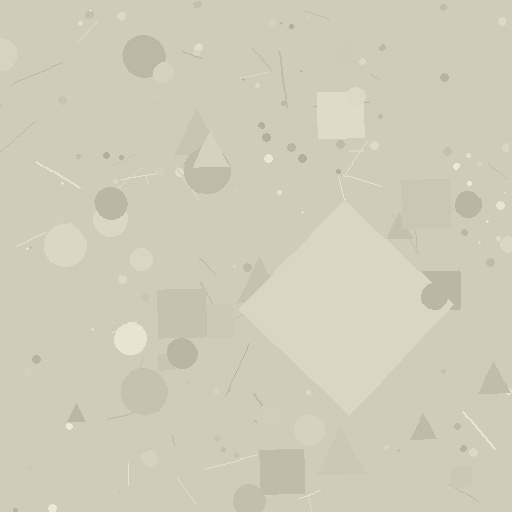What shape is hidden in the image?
A diamond is hidden in the image.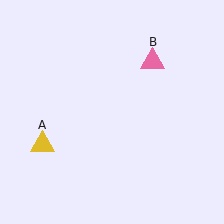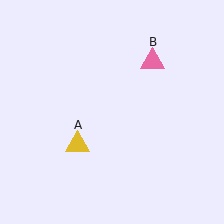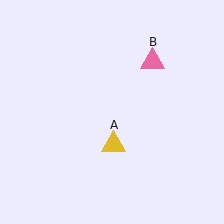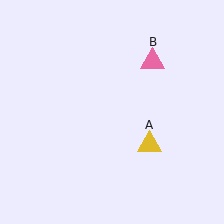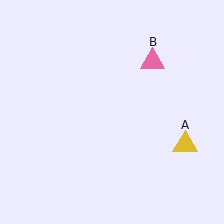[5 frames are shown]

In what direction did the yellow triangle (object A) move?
The yellow triangle (object A) moved right.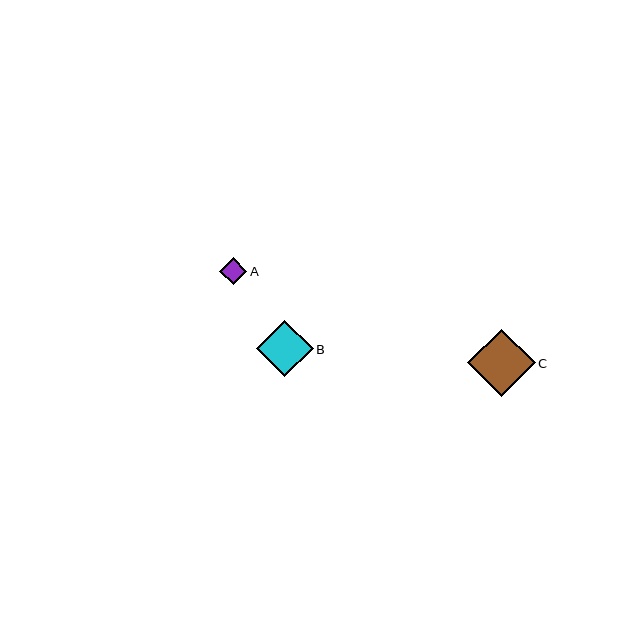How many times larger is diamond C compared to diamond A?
Diamond C is approximately 2.5 times the size of diamond A.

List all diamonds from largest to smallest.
From largest to smallest: C, B, A.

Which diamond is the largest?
Diamond C is the largest with a size of approximately 67 pixels.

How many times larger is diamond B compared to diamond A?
Diamond B is approximately 2.1 times the size of diamond A.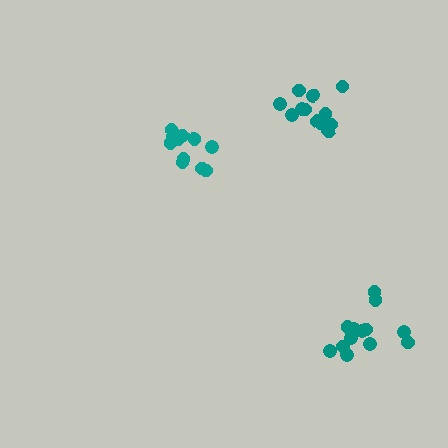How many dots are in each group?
Group 1: 14 dots, Group 2: 12 dots, Group 3: 13 dots (39 total).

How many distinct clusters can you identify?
There are 3 distinct clusters.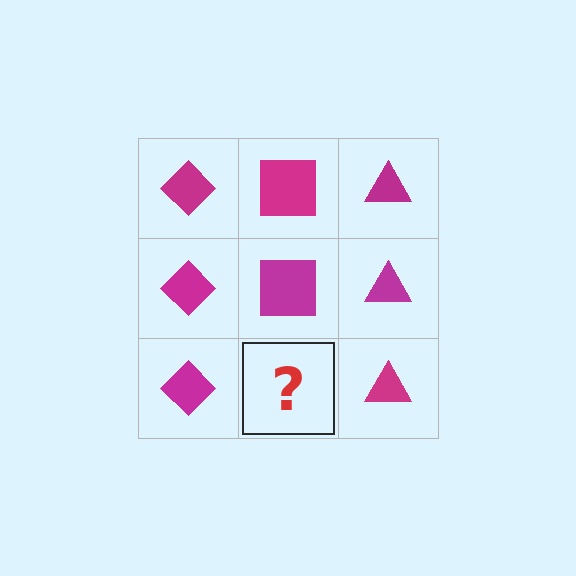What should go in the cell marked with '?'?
The missing cell should contain a magenta square.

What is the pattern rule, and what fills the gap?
The rule is that each column has a consistent shape. The gap should be filled with a magenta square.